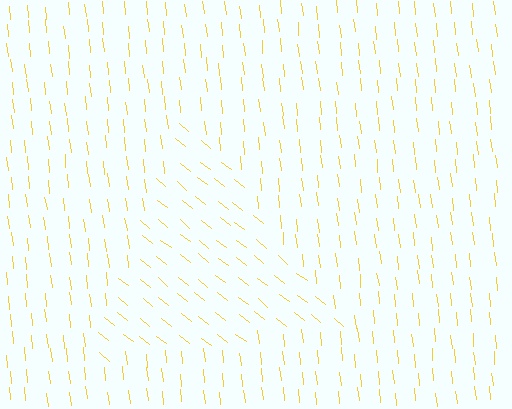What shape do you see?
I see a triangle.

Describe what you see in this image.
The image is filled with small yellow line segments. A triangle region in the image has lines oriented differently from the surrounding lines, creating a visible texture boundary.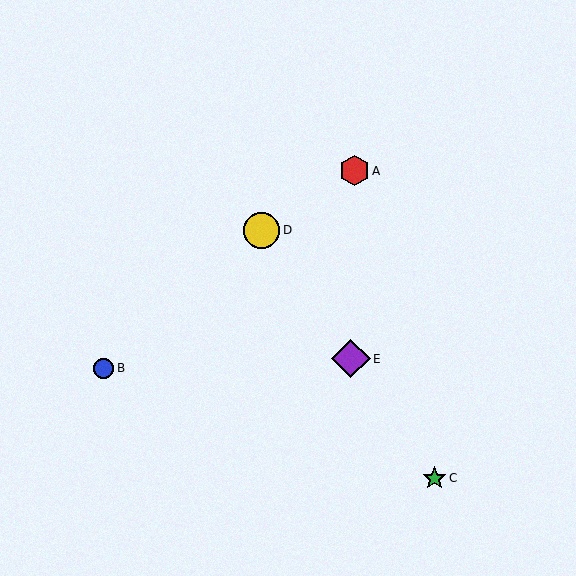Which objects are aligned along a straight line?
Objects C, D, E are aligned along a straight line.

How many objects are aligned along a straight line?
3 objects (C, D, E) are aligned along a straight line.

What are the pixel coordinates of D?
Object D is at (262, 230).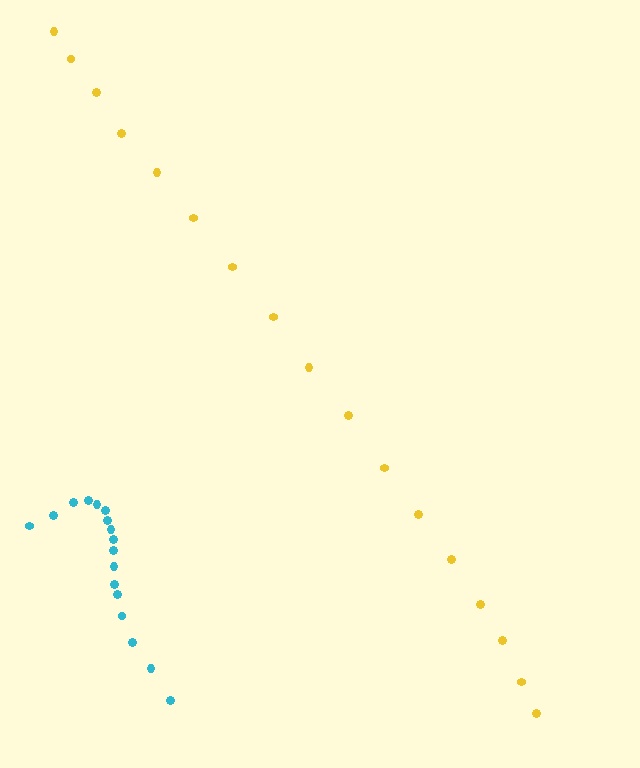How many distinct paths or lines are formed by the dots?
There are 2 distinct paths.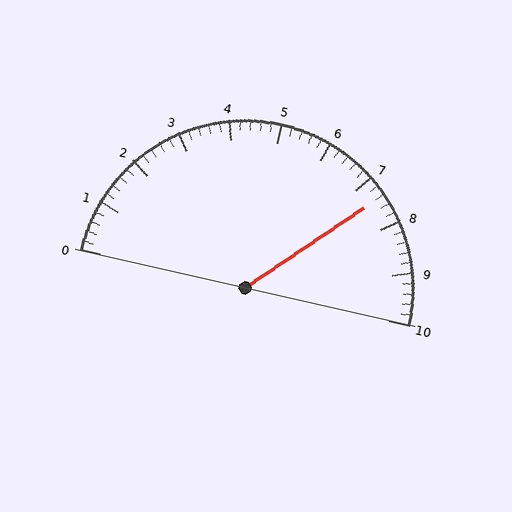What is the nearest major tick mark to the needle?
The nearest major tick mark is 7.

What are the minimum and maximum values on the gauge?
The gauge ranges from 0 to 10.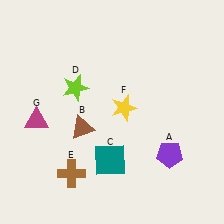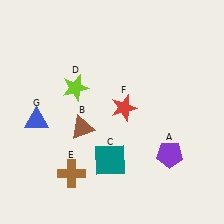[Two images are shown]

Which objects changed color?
F changed from yellow to red. G changed from magenta to blue.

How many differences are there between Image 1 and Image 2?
There are 2 differences between the two images.